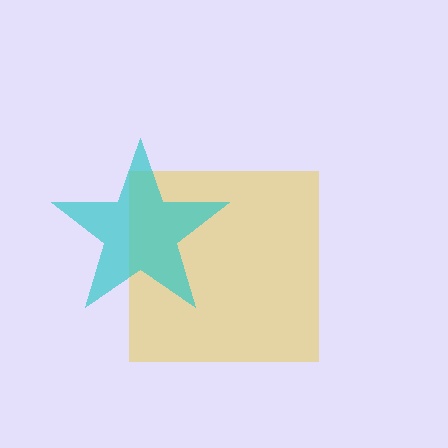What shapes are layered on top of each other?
The layered shapes are: a yellow square, a cyan star.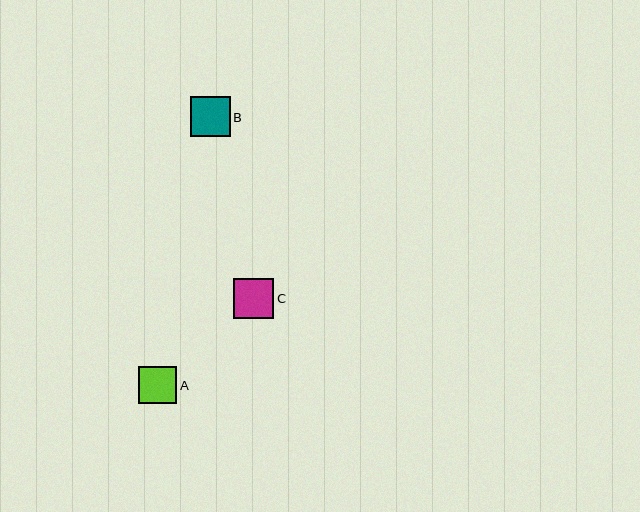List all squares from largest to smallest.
From largest to smallest: C, B, A.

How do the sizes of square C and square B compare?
Square C and square B are approximately the same size.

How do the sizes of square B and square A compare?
Square B and square A are approximately the same size.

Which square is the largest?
Square C is the largest with a size of approximately 40 pixels.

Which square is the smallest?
Square A is the smallest with a size of approximately 38 pixels.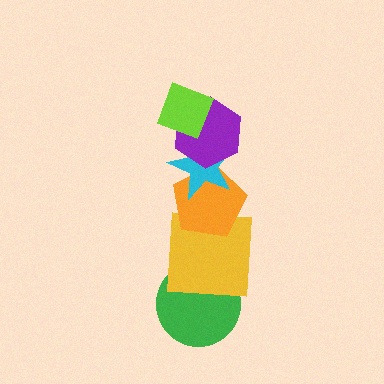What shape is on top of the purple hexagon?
The lime diamond is on top of the purple hexagon.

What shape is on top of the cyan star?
The purple hexagon is on top of the cyan star.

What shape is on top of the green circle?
The yellow square is on top of the green circle.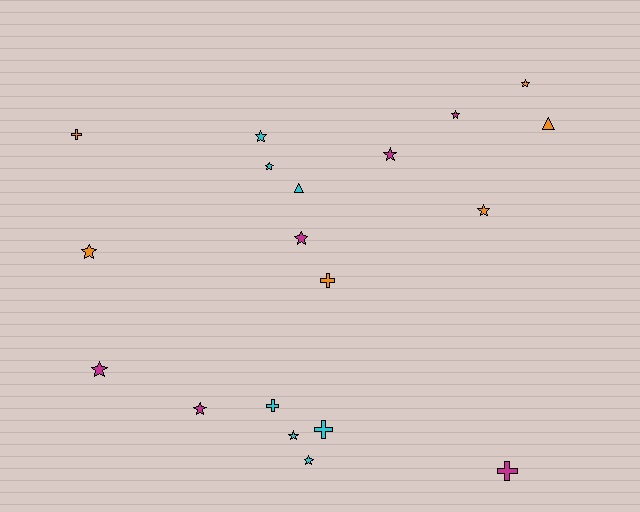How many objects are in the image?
There are 19 objects.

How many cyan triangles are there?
There is 1 cyan triangle.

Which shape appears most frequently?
Star, with 12 objects.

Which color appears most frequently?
Cyan, with 7 objects.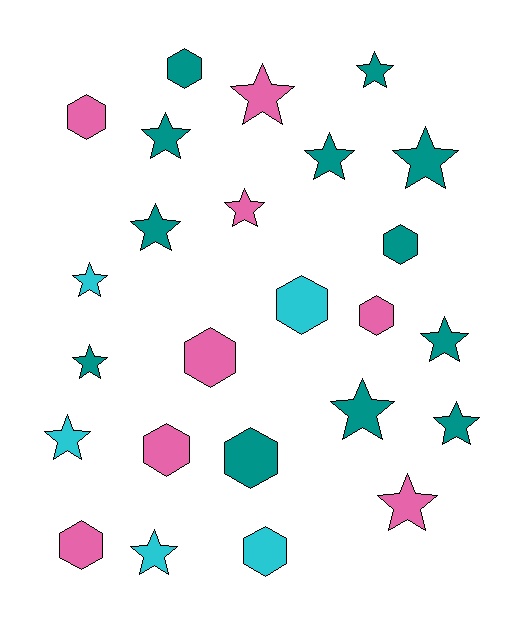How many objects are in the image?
There are 25 objects.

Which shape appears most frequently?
Star, with 15 objects.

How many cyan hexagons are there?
There are 2 cyan hexagons.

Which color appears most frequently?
Teal, with 12 objects.